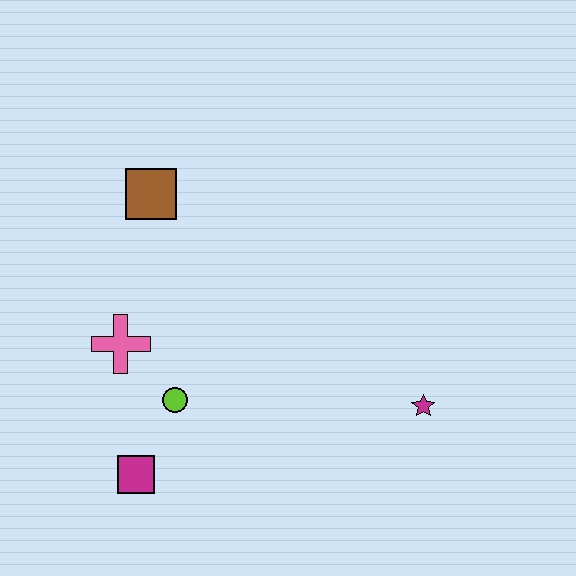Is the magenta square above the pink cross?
No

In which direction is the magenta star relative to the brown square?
The magenta star is to the right of the brown square.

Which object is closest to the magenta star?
The lime circle is closest to the magenta star.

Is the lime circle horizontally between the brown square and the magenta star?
Yes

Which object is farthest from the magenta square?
The magenta star is farthest from the magenta square.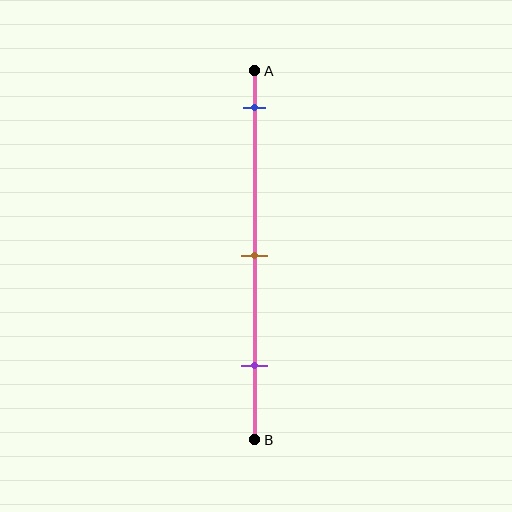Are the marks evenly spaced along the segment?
Yes, the marks are approximately evenly spaced.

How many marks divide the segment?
There are 3 marks dividing the segment.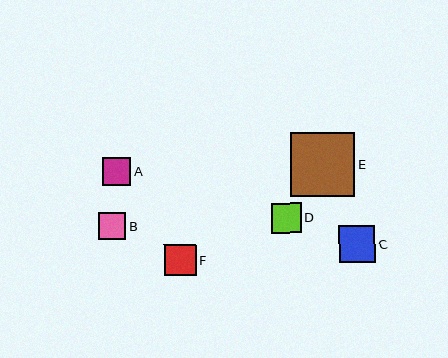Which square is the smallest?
Square B is the smallest with a size of approximately 27 pixels.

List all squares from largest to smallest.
From largest to smallest: E, C, F, D, A, B.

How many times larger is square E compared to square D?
Square E is approximately 2.1 times the size of square D.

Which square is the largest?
Square E is the largest with a size of approximately 64 pixels.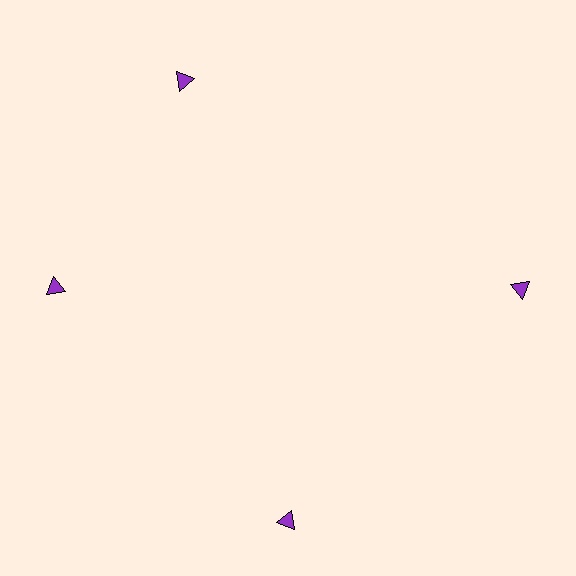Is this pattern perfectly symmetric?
No. The 4 purple triangles are arranged in a ring, but one element near the 12 o'clock position is rotated out of alignment along the ring, breaking the 4-fold rotational symmetry.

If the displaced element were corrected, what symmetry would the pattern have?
It would have 4-fold rotational symmetry — the pattern would map onto itself every 90 degrees.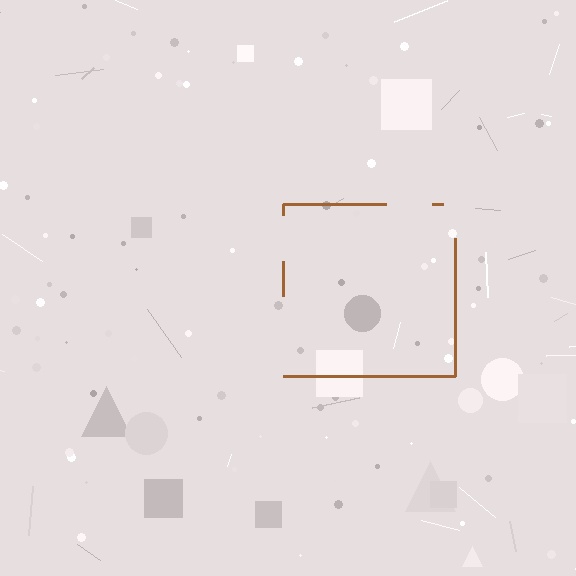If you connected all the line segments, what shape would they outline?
They would outline a square.